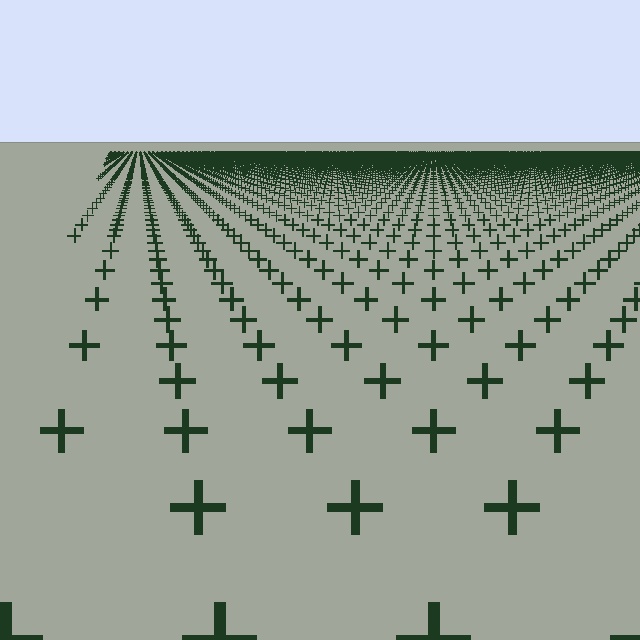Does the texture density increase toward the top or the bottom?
Density increases toward the top.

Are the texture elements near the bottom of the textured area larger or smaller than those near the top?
Larger. Near the bottom, elements are closer to the viewer and appear at a bigger on-screen size.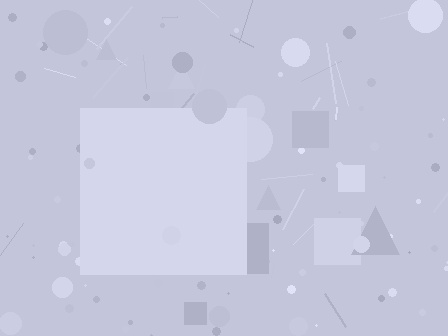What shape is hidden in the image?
A square is hidden in the image.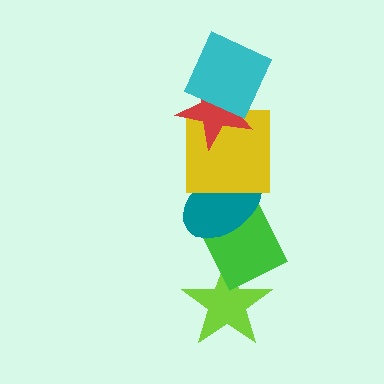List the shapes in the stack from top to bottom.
From top to bottom: the cyan square, the red star, the yellow square, the teal ellipse, the green diamond, the lime star.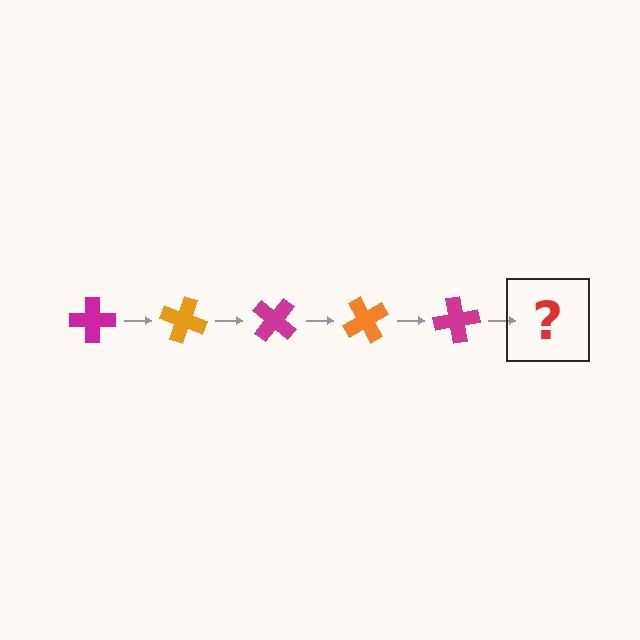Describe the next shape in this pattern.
It should be an orange cross, rotated 100 degrees from the start.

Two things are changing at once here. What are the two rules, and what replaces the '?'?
The two rules are that it rotates 20 degrees each step and the color cycles through magenta and orange. The '?' should be an orange cross, rotated 100 degrees from the start.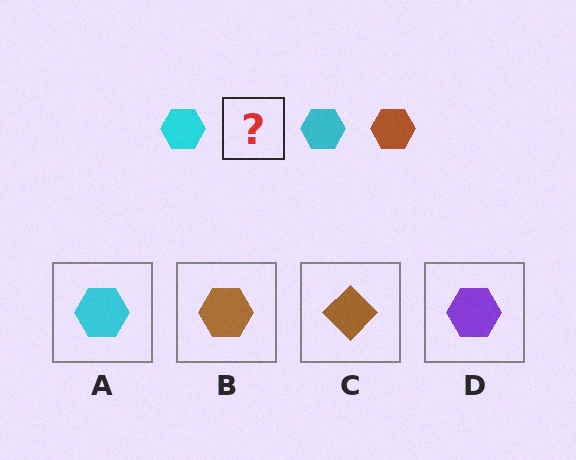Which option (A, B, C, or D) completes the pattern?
B.